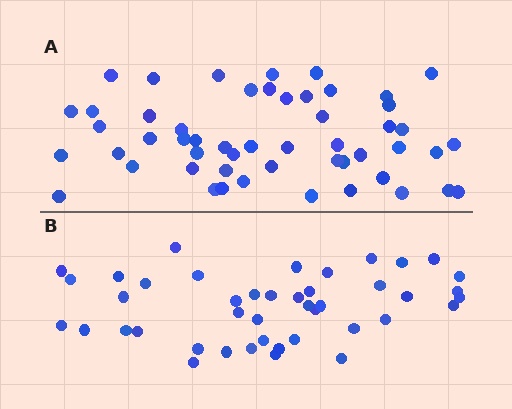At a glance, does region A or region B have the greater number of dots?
Region A (the top region) has more dots.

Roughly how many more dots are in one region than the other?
Region A has roughly 8 or so more dots than region B.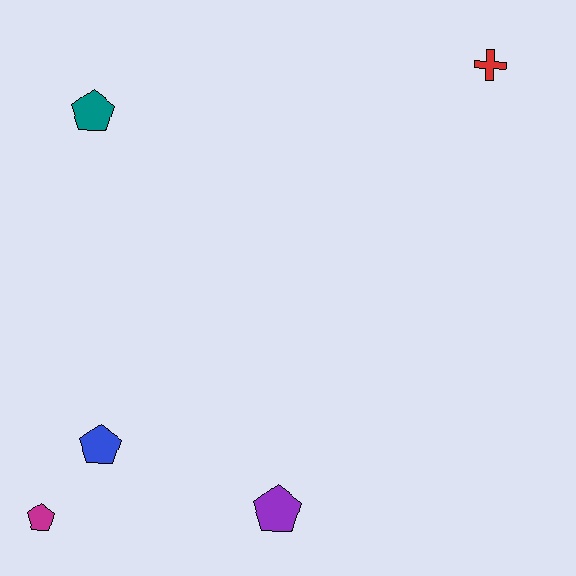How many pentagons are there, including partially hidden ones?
There are 4 pentagons.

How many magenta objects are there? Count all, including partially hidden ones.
There is 1 magenta object.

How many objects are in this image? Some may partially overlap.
There are 5 objects.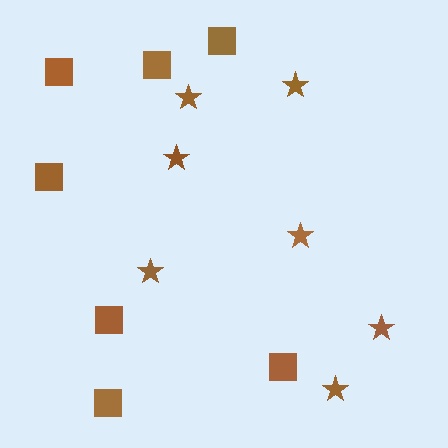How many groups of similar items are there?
There are 2 groups: one group of squares (7) and one group of stars (7).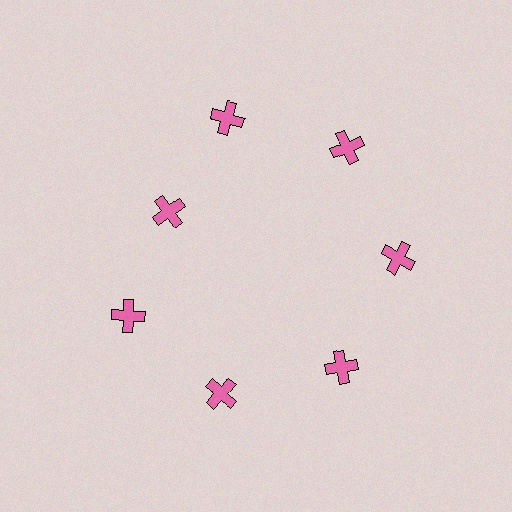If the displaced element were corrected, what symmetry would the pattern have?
It would have 7-fold rotational symmetry — the pattern would map onto itself every 51 degrees.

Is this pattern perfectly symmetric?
No. The 7 pink crosses are arranged in a ring, but one element near the 10 o'clock position is pulled inward toward the center, breaking the 7-fold rotational symmetry.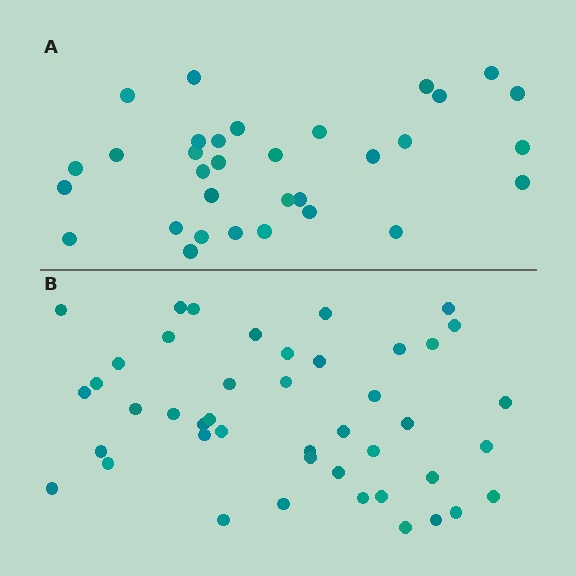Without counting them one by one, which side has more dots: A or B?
Region B (the bottom region) has more dots.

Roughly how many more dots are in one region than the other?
Region B has roughly 12 or so more dots than region A.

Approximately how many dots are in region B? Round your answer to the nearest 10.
About 40 dots. (The exact count is 44, which rounds to 40.)